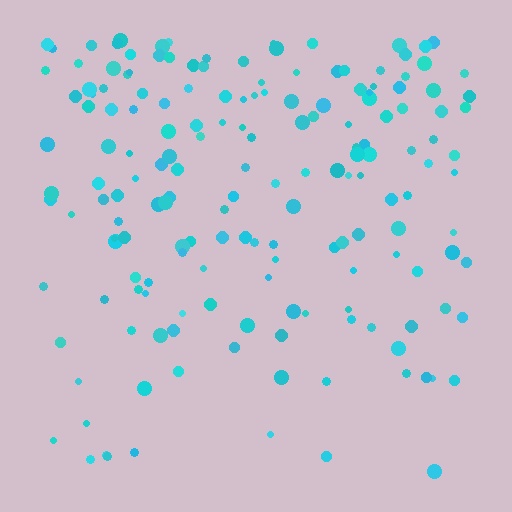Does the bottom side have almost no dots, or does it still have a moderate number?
Still a moderate number, just noticeably fewer than the top.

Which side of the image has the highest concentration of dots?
The top.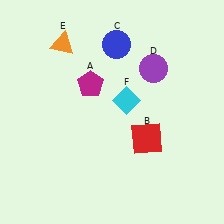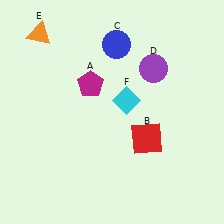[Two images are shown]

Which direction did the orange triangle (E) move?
The orange triangle (E) moved left.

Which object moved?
The orange triangle (E) moved left.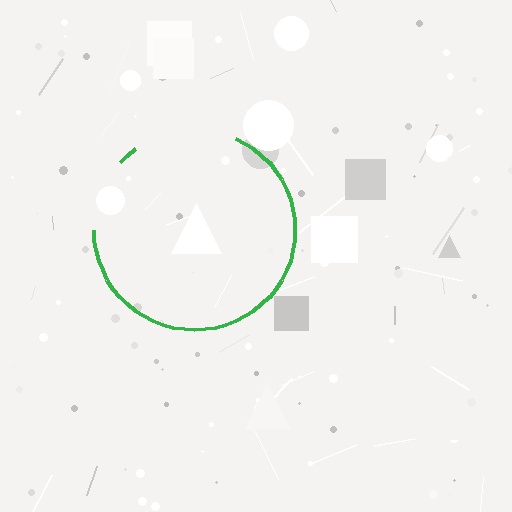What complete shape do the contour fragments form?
The contour fragments form a circle.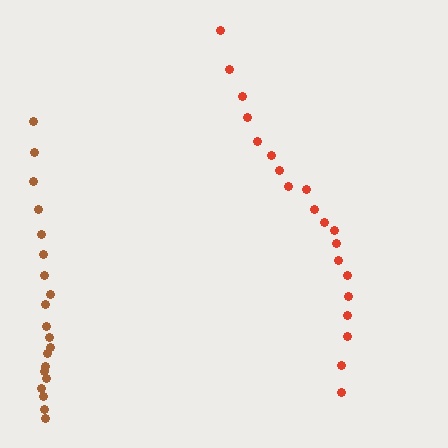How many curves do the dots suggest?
There are 2 distinct paths.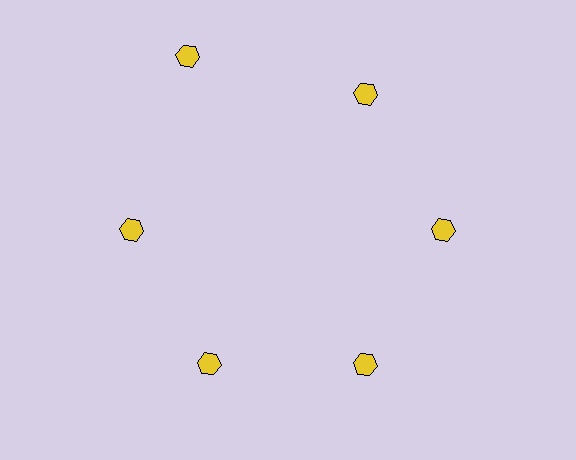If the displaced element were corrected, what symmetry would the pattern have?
It would have 6-fold rotational symmetry — the pattern would map onto itself every 60 degrees.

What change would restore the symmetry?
The symmetry would be restored by moving it inward, back onto the ring so that all 6 hexagons sit at equal angles and equal distance from the center.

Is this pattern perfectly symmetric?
No. The 6 yellow hexagons are arranged in a ring, but one element near the 11 o'clock position is pushed outward from the center, breaking the 6-fold rotational symmetry.